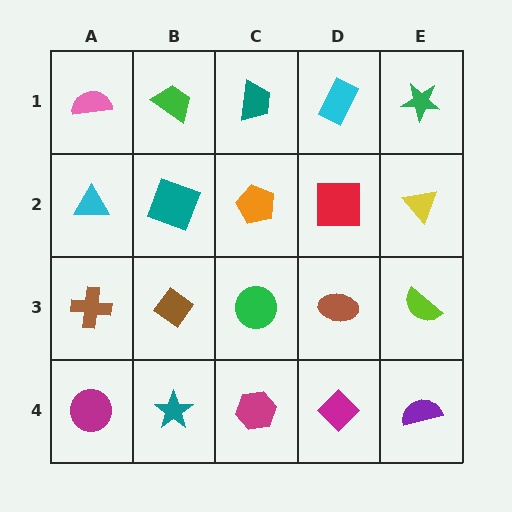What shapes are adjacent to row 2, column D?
A cyan rectangle (row 1, column D), a brown ellipse (row 3, column D), an orange pentagon (row 2, column C), a yellow triangle (row 2, column E).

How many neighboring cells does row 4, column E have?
2.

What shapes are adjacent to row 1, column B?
A teal square (row 2, column B), a pink semicircle (row 1, column A), a teal trapezoid (row 1, column C).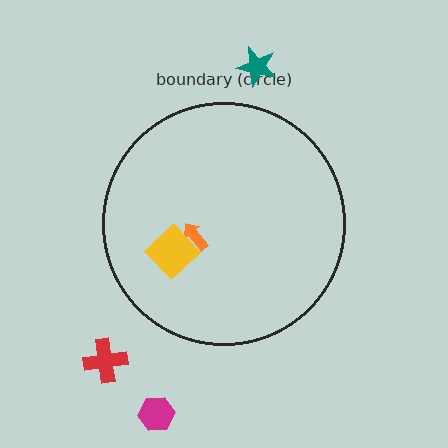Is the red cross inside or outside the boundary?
Outside.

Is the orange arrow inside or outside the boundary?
Inside.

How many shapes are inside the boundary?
2 inside, 3 outside.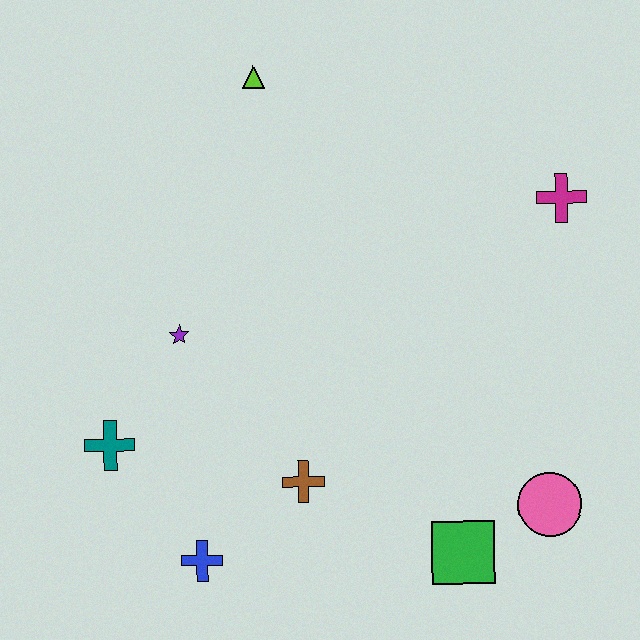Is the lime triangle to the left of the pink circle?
Yes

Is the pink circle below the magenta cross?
Yes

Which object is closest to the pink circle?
The green square is closest to the pink circle.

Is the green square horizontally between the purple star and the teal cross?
No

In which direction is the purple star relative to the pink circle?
The purple star is to the left of the pink circle.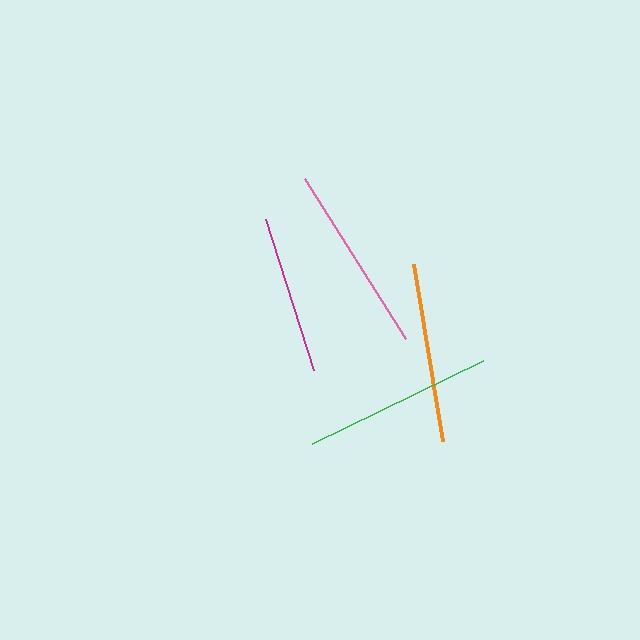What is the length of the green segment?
The green segment is approximately 190 pixels long.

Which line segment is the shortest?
The magenta line is the shortest at approximately 158 pixels.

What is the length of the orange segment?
The orange segment is approximately 180 pixels long.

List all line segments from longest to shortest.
From longest to shortest: pink, green, orange, magenta.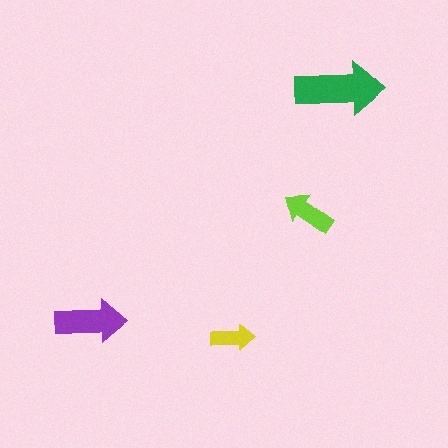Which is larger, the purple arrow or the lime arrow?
The purple one.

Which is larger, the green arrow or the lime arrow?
The green one.